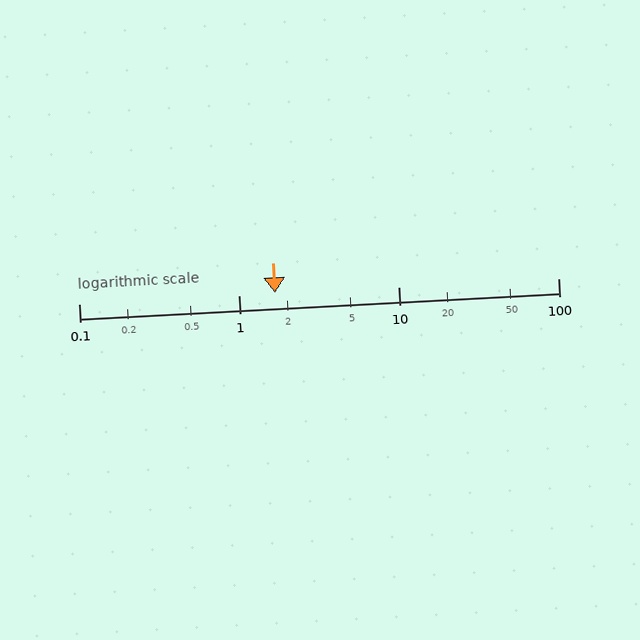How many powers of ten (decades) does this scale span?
The scale spans 3 decades, from 0.1 to 100.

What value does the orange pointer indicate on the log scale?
The pointer indicates approximately 1.7.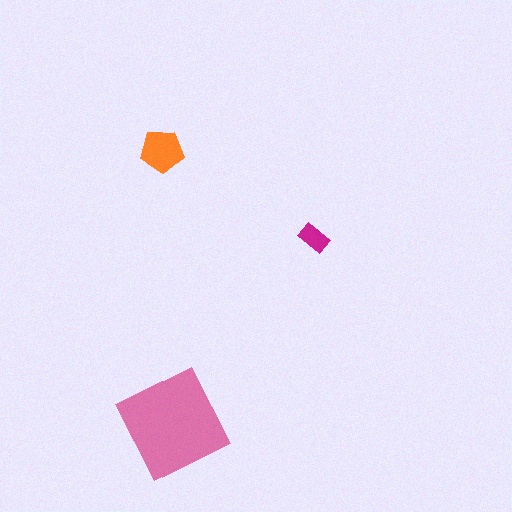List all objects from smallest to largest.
The magenta rectangle, the orange pentagon, the pink diamond.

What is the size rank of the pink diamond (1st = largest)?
1st.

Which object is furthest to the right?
The magenta rectangle is rightmost.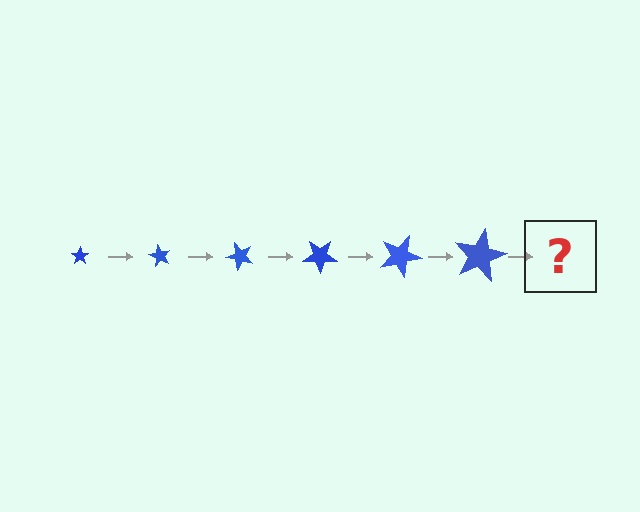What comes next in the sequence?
The next element should be a star, larger than the previous one and rotated 360 degrees from the start.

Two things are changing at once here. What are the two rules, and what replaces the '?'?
The two rules are that the star grows larger each step and it rotates 60 degrees each step. The '?' should be a star, larger than the previous one and rotated 360 degrees from the start.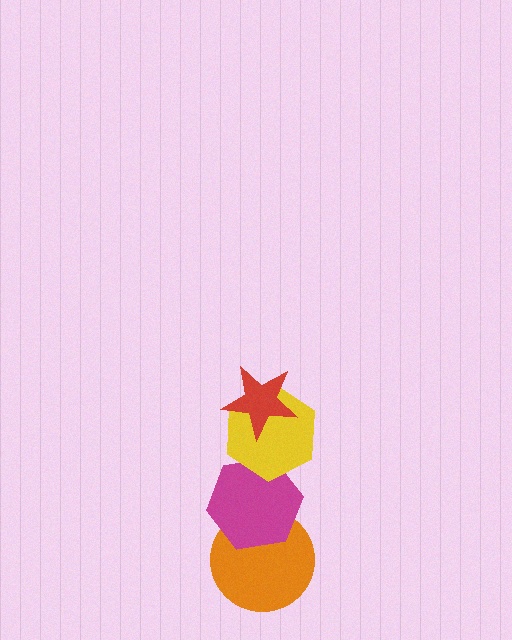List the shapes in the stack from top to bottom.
From top to bottom: the red star, the yellow hexagon, the magenta hexagon, the orange circle.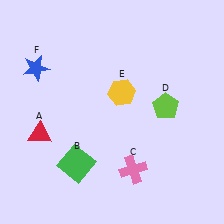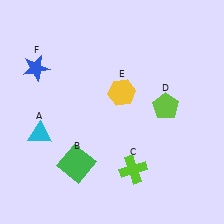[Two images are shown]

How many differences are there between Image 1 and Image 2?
There are 2 differences between the two images.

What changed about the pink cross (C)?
In Image 1, C is pink. In Image 2, it changed to lime.